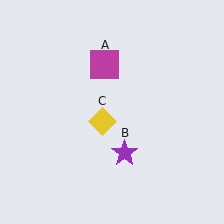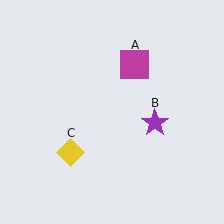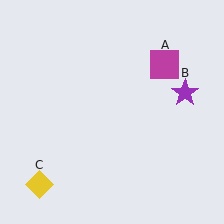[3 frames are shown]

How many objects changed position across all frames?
3 objects changed position: magenta square (object A), purple star (object B), yellow diamond (object C).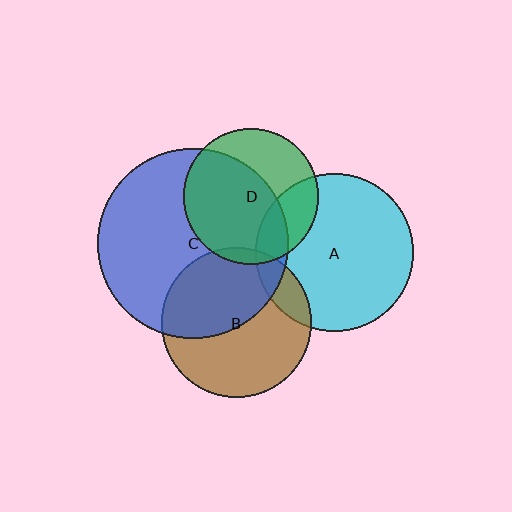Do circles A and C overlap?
Yes.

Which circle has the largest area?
Circle C (blue).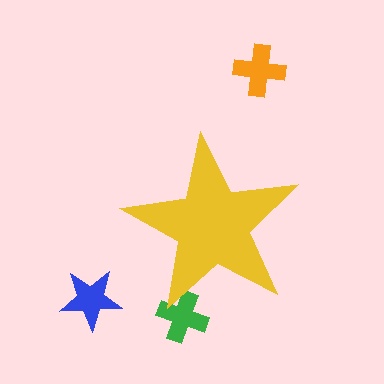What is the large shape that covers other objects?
A yellow star.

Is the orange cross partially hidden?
No, the orange cross is fully visible.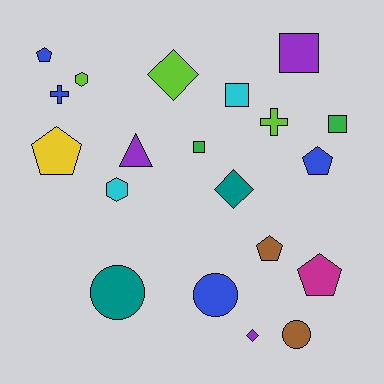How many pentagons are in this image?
There are 5 pentagons.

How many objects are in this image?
There are 20 objects.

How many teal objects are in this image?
There are 2 teal objects.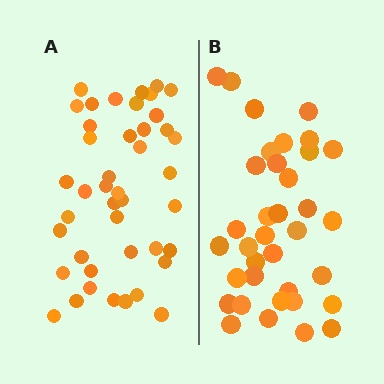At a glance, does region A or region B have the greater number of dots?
Region A (the left region) has more dots.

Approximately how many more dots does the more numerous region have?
Region A has roughly 8 or so more dots than region B.